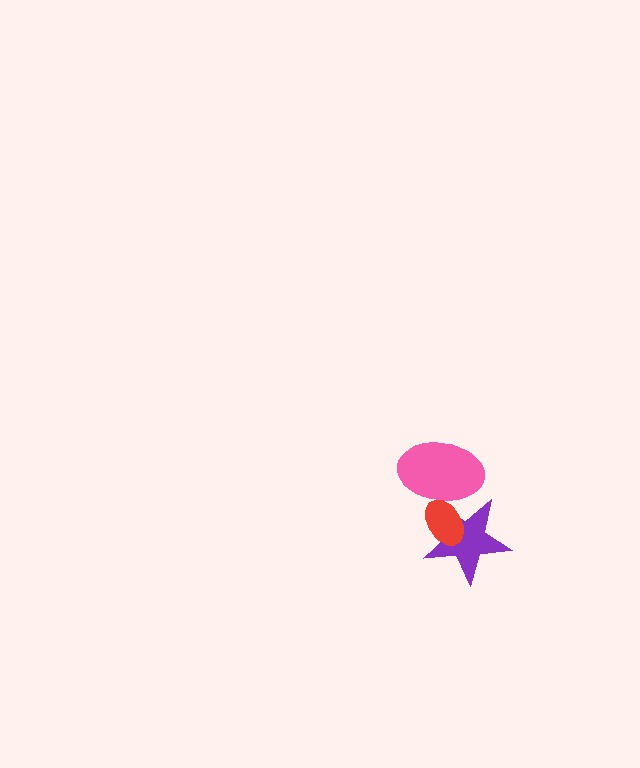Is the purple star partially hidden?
Yes, it is partially covered by another shape.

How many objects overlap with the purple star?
2 objects overlap with the purple star.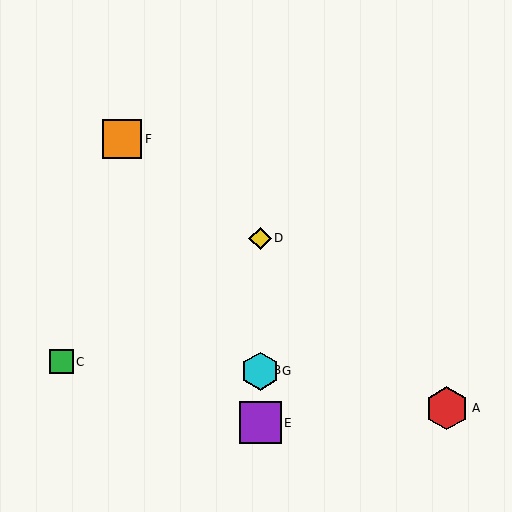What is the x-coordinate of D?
Object D is at x≈260.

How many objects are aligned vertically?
4 objects (B, D, E, G) are aligned vertically.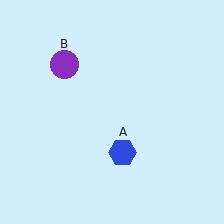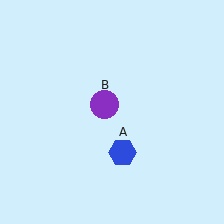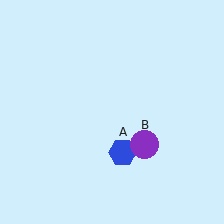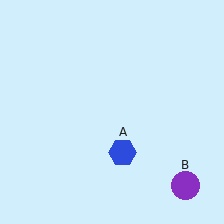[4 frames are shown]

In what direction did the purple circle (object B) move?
The purple circle (object B) moved down and to the right.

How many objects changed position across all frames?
1 object changed position: purple circle (object B).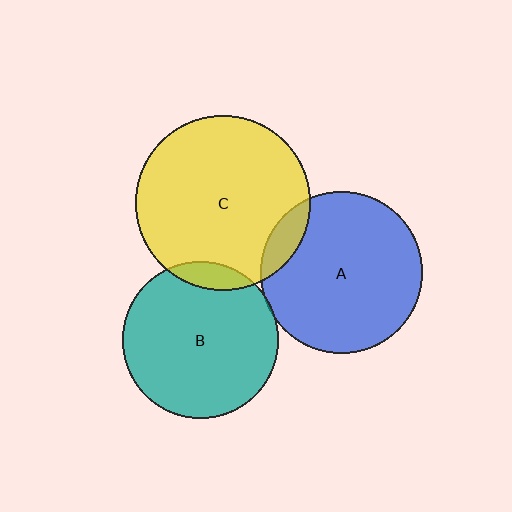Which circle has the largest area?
Circle C (yellow).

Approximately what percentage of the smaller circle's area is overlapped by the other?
Approximately 5%.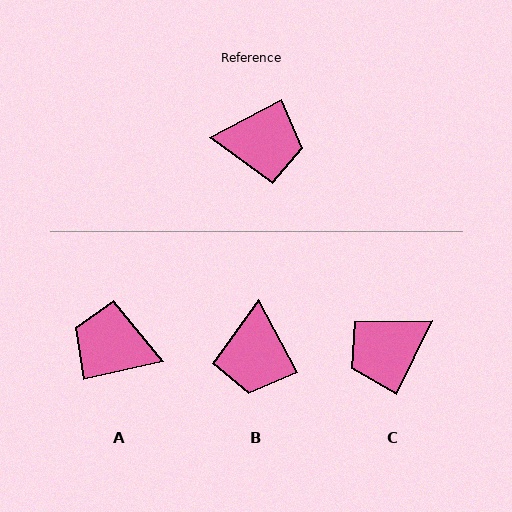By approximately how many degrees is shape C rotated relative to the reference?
Approximately 144 degrees clockwise.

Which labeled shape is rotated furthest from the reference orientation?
A, about 165 degrees away.